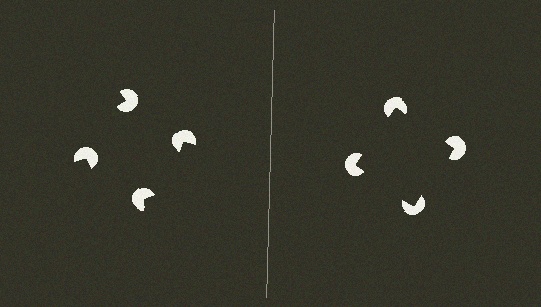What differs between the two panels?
The pac-man discs are positioned identically on both sides; only the wedge orientations differ. On the right they align to a square; on the left they are misaligned.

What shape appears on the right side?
An illusory square.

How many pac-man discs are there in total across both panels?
8 — 4 on each side.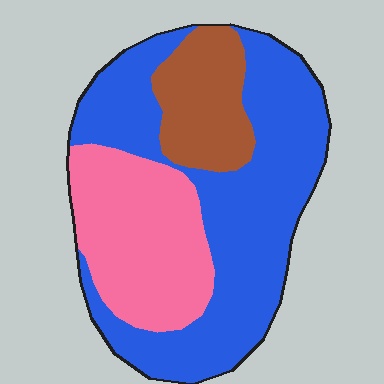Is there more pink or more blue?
Blue.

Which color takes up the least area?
Brown, at roughly 15%.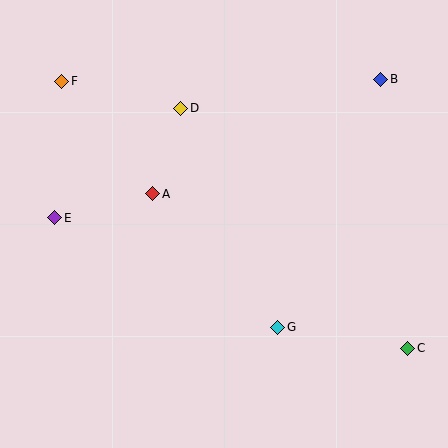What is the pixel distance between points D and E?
The distance between D and E is 167 pixels.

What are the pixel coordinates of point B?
Point B is at (381, 79).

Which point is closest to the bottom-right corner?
Point C is closest to the bottom-right corner.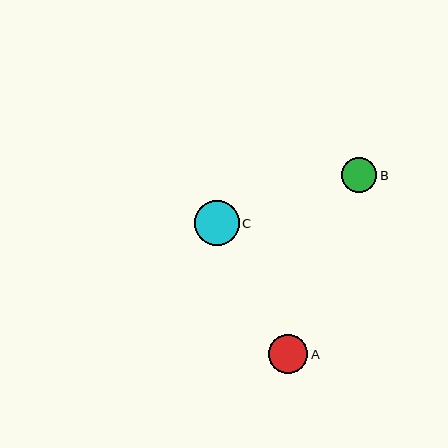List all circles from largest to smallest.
From largest to smallest: C, A, B.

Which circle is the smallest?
Circle B is the smallest with a size of approximately 35 pixels.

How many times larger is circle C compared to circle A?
Circle C is approximately 1.1 times the size of circle A.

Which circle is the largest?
Circle C is the largest with a size of approximately 45 pixels.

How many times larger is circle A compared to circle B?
Circle A is approximately 1.1 times the size of circle B.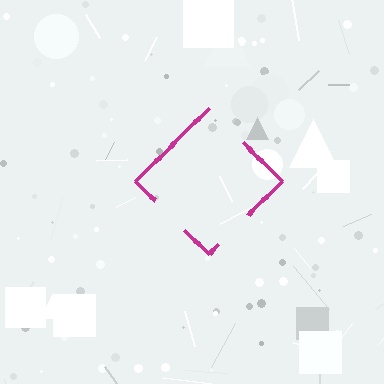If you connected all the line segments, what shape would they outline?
They would outline a diamond.